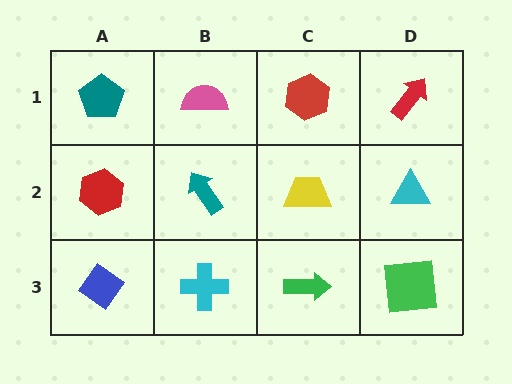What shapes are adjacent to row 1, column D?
A cyan triangle (row 2, column D), a red hexagon (row 1, column C).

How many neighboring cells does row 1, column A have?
2.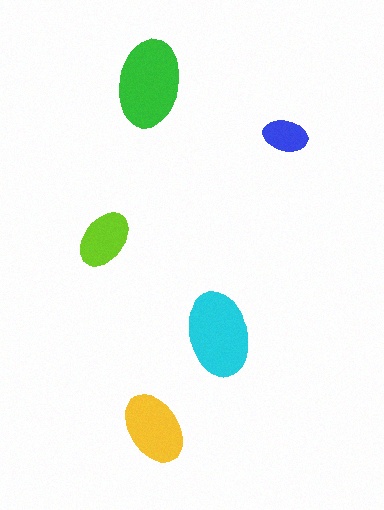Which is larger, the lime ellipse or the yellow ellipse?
The yellow one.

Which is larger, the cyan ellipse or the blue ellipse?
The cyan one.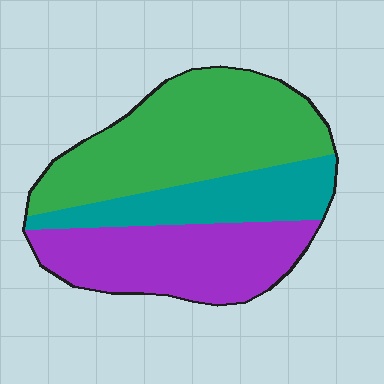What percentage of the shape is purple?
Purple covers around 35% of the shape.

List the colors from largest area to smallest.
From largest to smallest: green, purple, teal.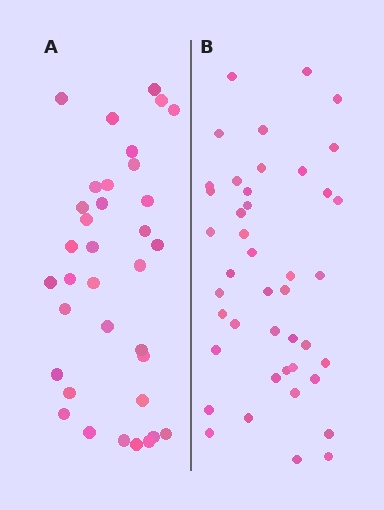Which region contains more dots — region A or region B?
Region B (the right region) has more dots.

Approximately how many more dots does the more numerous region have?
Region B has roughly 8 or so more dots than region A.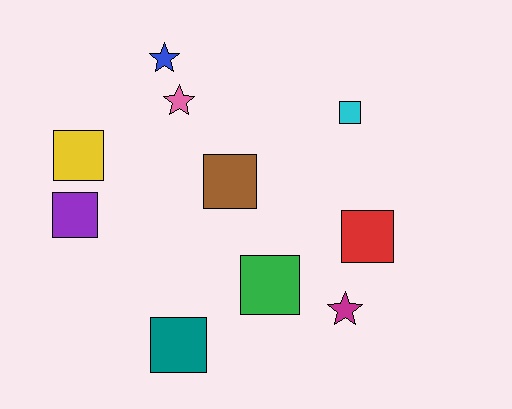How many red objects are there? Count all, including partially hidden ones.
There is 1 red object.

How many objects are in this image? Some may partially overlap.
There are 10 objects.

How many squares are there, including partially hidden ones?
There are 7 squares.